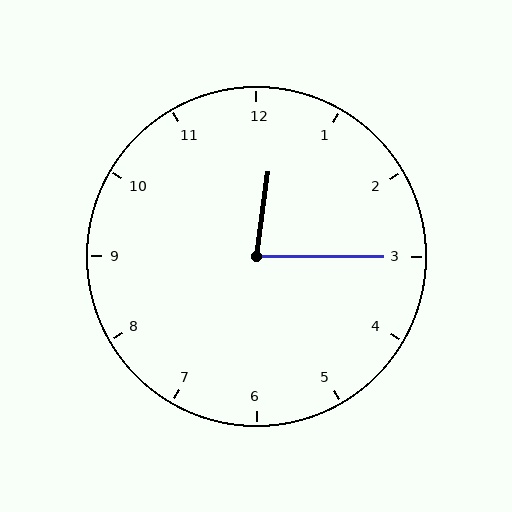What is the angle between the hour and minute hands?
Approximately 82 degrees.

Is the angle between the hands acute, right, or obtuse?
It is acute.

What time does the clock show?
12:15.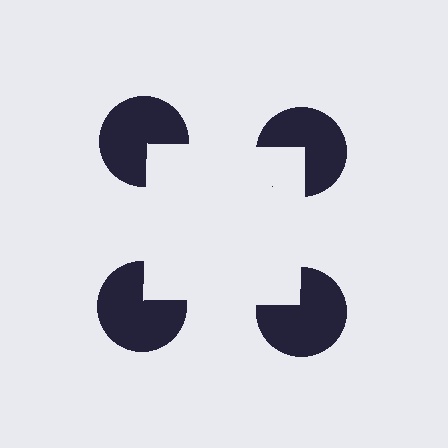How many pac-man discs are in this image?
There are 4 — one at each vertex of the illusory square.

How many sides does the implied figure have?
4 sides.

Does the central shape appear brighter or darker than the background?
It typically appears slightly brighter than the background, even though no actual brightness change is drawn.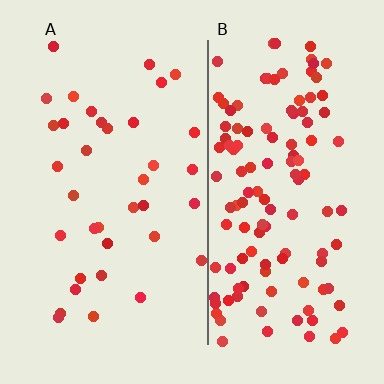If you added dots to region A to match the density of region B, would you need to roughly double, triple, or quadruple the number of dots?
Approximately triple.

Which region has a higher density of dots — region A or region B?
B (the right).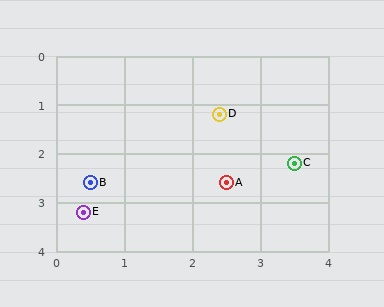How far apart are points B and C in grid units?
Points B and C are about 3.0 grid units apart.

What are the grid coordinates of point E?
Point E is at approximately (0.4, 3.2).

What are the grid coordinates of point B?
Point B is at approximately (0.5, 2.6).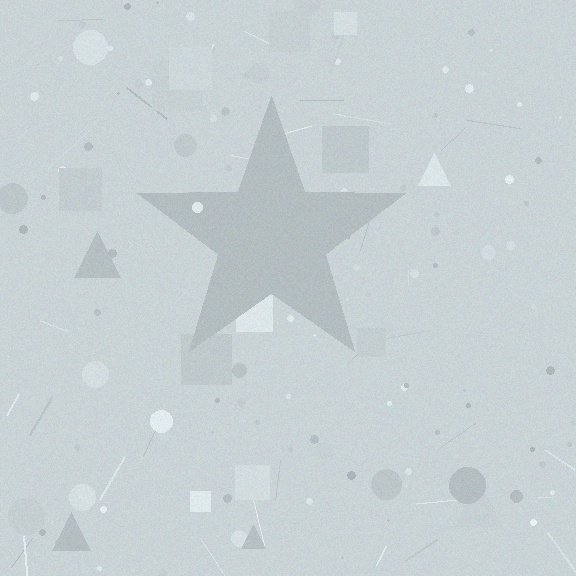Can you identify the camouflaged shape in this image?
The camouflaged shape is a star.